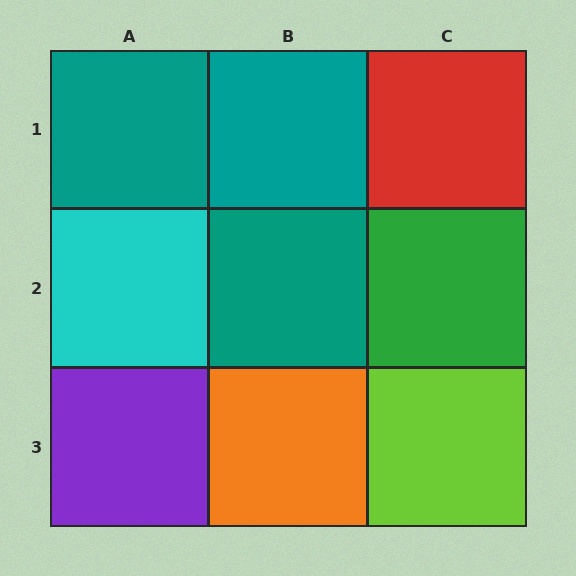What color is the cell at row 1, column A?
Teal.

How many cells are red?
1 cell is red.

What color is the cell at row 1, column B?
Teal.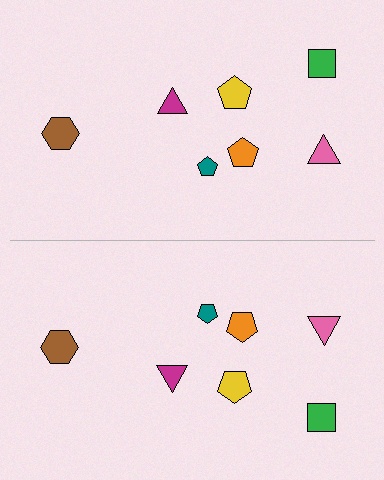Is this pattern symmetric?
Yes, this pattern has bilateral (reflection) symmetry.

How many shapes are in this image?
There are 14 shapes in this image.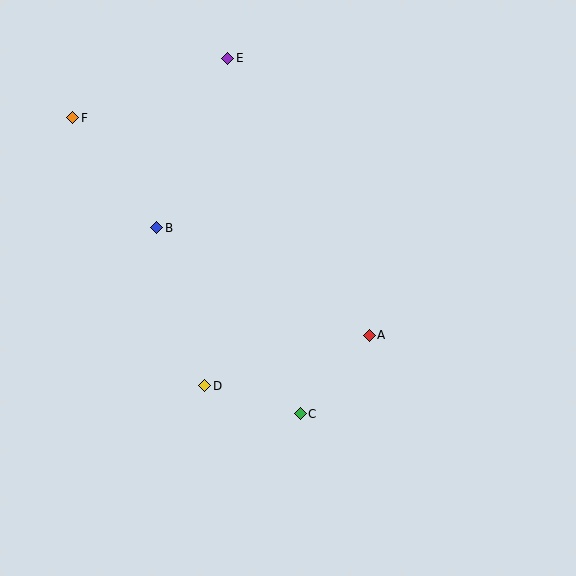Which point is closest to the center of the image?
Point A at (369, 335) is closest to the center.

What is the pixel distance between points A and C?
The distance between A and C is 104 pixels.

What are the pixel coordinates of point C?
Point C is at (300, 414).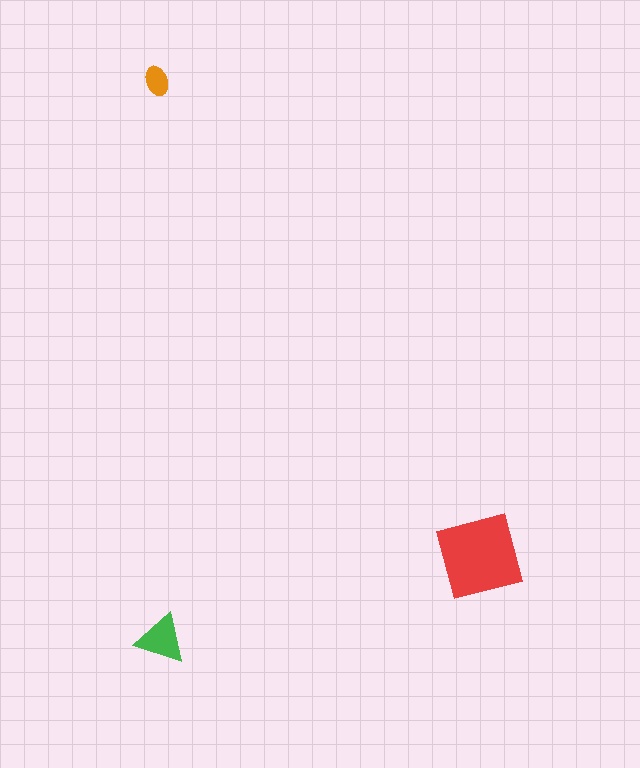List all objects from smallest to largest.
The orange ellipse, the green triangle, the red square.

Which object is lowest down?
The green triangle is bottommost.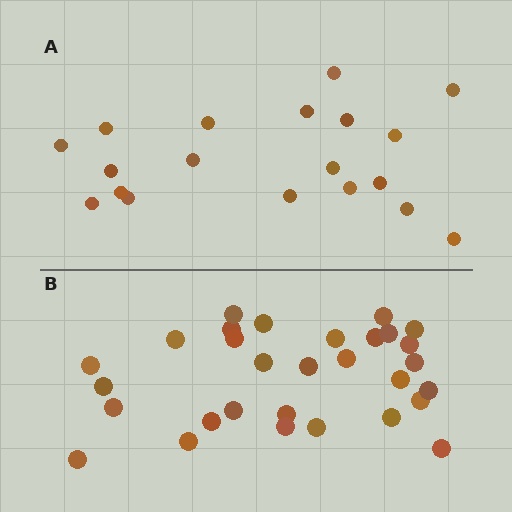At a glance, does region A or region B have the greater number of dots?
Region B (the bottom region) has more dots.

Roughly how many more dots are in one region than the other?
Region B has roughly 12 or so more dots than region A.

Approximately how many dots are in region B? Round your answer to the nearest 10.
About 30 dots.